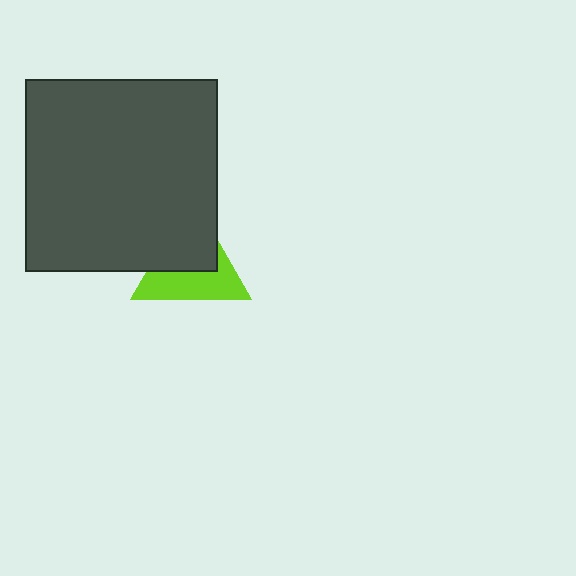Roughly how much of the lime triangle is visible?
About half of it is visible (roughly 51%).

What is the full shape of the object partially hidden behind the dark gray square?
The partially hidden object is a lime triangle.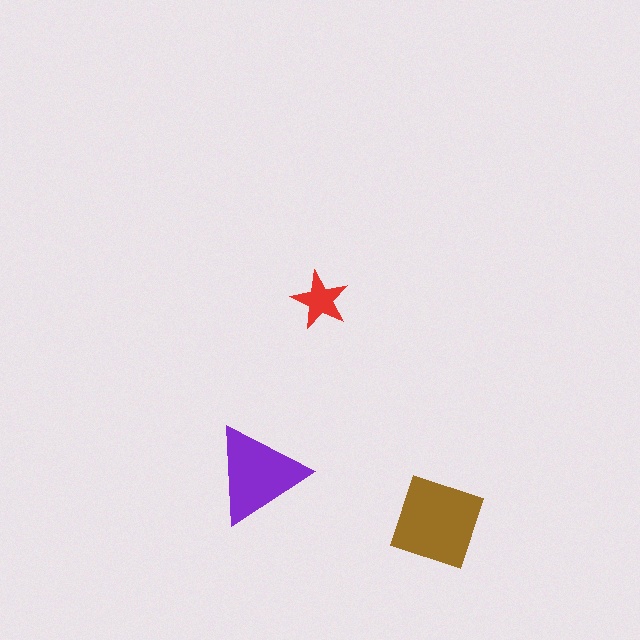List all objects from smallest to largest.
The red star, the purple triangle, the brown diamond.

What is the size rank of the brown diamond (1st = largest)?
1st.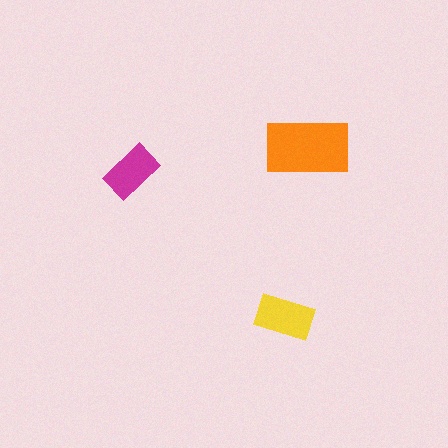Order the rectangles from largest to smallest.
the orange one, the yellow one, the magenta one.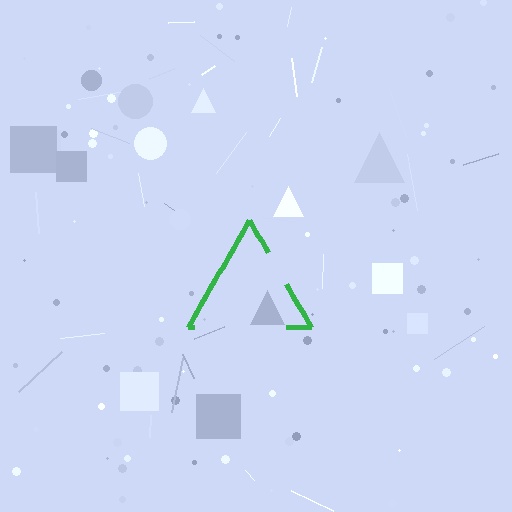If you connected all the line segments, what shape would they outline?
They would outline a triangle.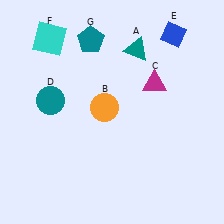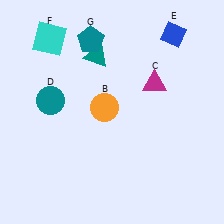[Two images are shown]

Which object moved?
The teal triangle (A) moved left.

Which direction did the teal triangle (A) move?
The teal triangle (A) moved left.